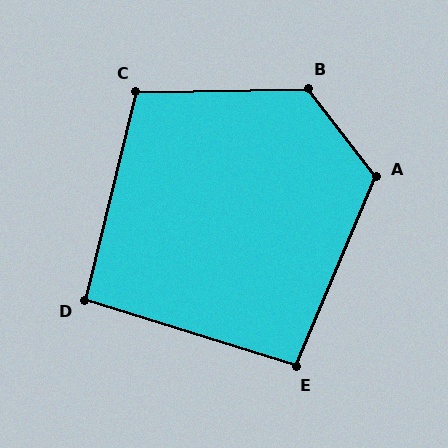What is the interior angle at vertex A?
Approximately 119 degrees (obtuse).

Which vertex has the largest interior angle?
B, at approximately 127 degrees.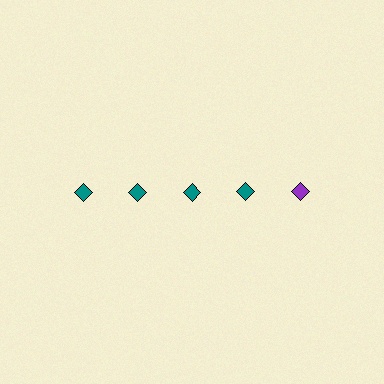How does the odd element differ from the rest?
It has a different color: purple instead of teal.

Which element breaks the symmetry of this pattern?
The purple diamond in the top row, rightmost column breaks the symmetry. All other shapes are teal diamonds.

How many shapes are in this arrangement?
There are 5 shapes arranged in a grid pattern.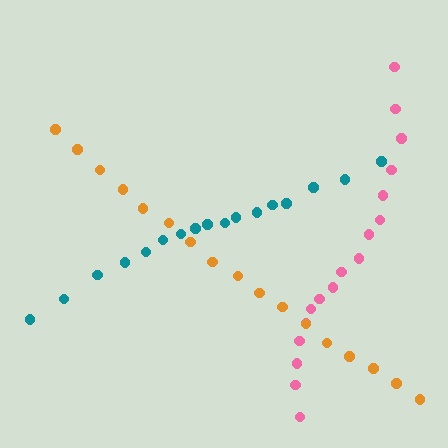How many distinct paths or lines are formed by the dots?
There are 3 distinct paths.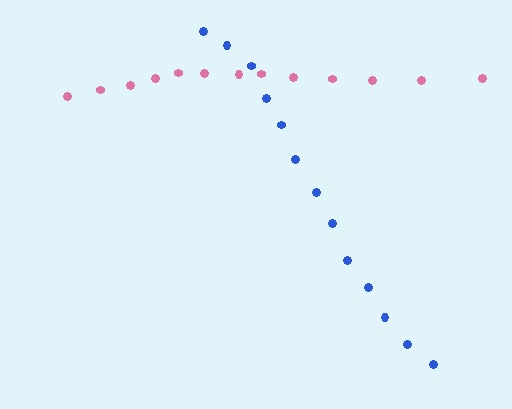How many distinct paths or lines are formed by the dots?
There are 2 distinct paths.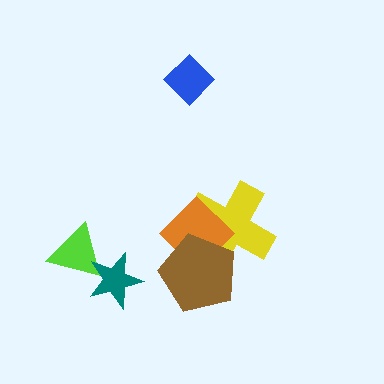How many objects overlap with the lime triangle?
1 object overlaps with the lime triangle.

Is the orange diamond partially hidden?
Yes, it is partially covered by another shape.